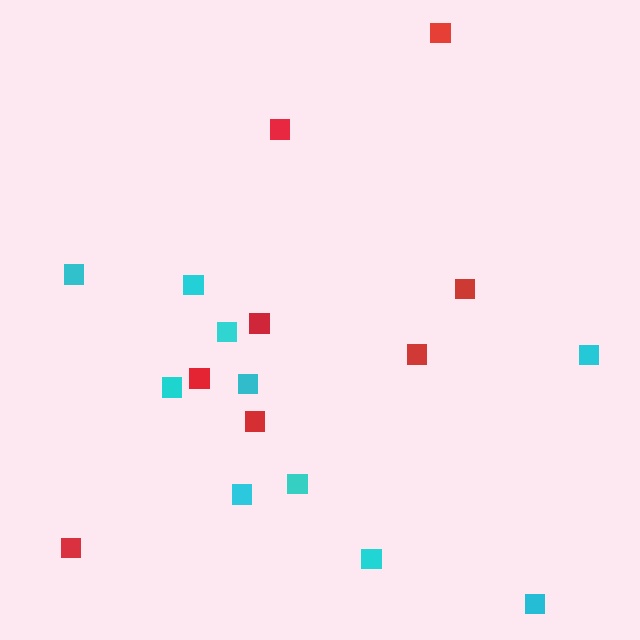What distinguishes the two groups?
There are 2 groups: one group of red squares (8) and one group of cyan squares (10).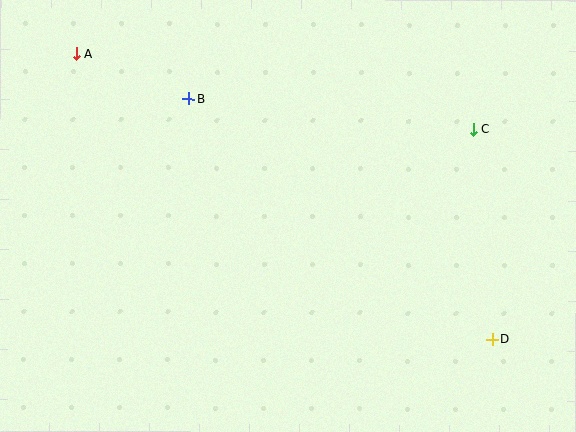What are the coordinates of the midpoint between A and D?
The midpoint between A and D is at (284, 197).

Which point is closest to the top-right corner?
Point C is closest to the top-right corner.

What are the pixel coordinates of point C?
Point C is at (474, 129).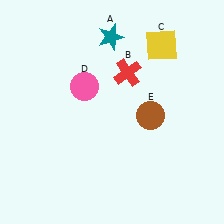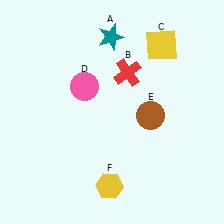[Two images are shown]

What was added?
A yellow hexagon (F) was added in Image 2.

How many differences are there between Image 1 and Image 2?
There is 1 difference between the two images.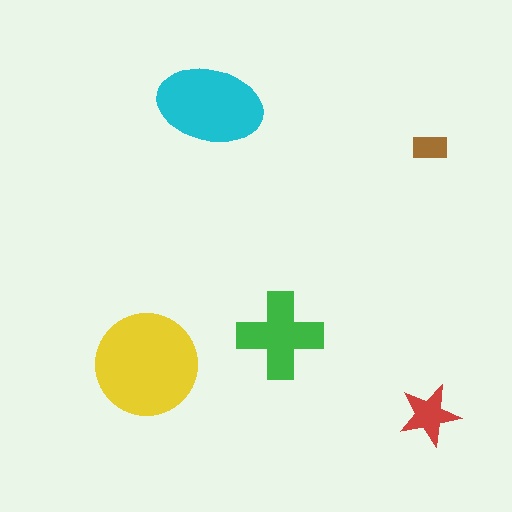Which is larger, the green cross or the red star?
The green cross.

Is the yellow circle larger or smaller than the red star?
Larger.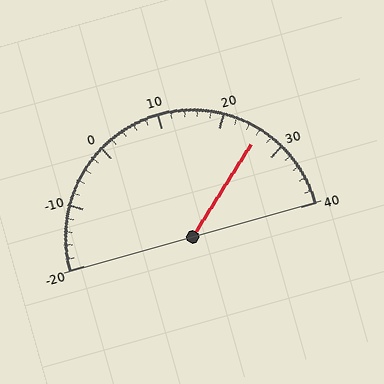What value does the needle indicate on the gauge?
The needle indicates approximately 26.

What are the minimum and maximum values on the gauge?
The gauge ranges from -20 to 40.